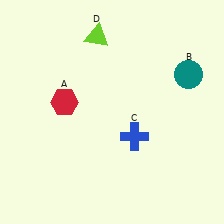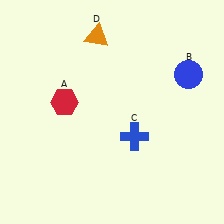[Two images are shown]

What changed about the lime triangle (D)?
In Image 1, D is lime. In Image 2, it changed to orange.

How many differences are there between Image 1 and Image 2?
There are 2 differences between the two images.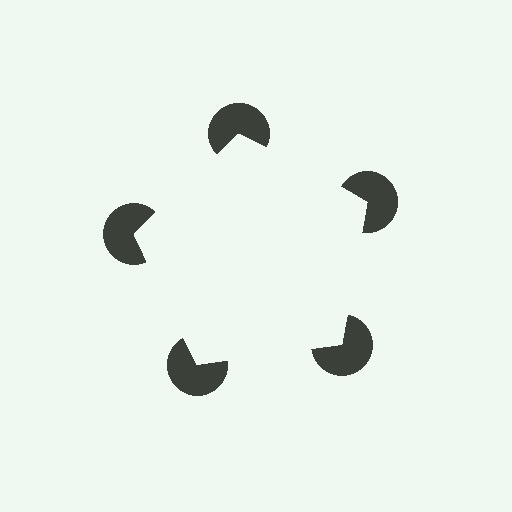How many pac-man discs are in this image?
There are 5 — one at each vertex of the illusory pentagon.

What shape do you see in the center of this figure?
An illusory pentagon — its edges are inferred from the aligned wedge cuts in the pac-man discs, not physically drawn.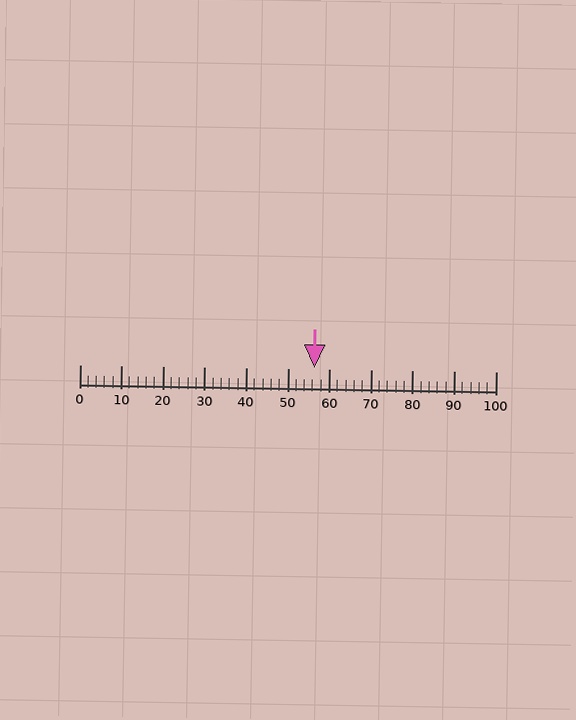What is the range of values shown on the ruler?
The ruler shows values from 0 to 100.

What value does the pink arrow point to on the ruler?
The pink arrow points to approximately 56.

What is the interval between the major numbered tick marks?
The major tick marks are spaced 10 units apart.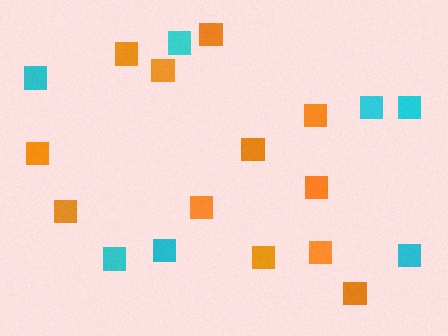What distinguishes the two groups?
There are 2 groups: one group of cyan squares (7) and one group of orange squares (12).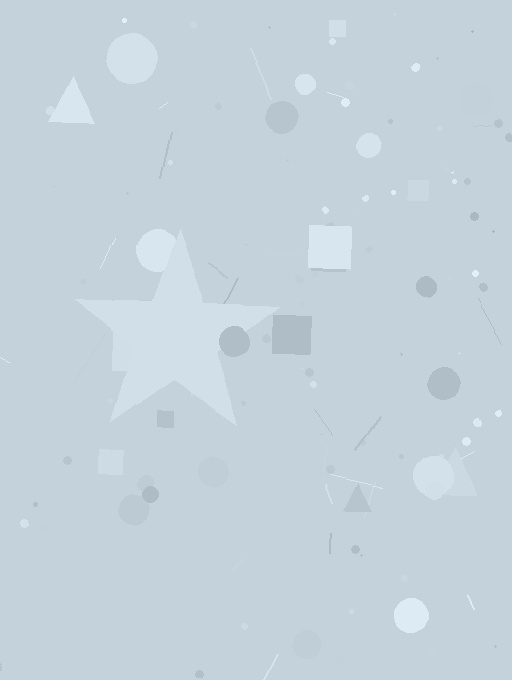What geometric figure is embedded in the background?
A star is embedded in the background.